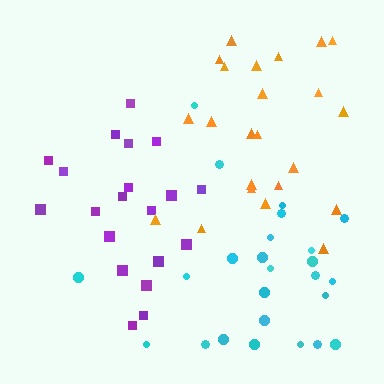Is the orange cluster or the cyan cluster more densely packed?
Orange.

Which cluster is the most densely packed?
Orange.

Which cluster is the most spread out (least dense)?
Cyan.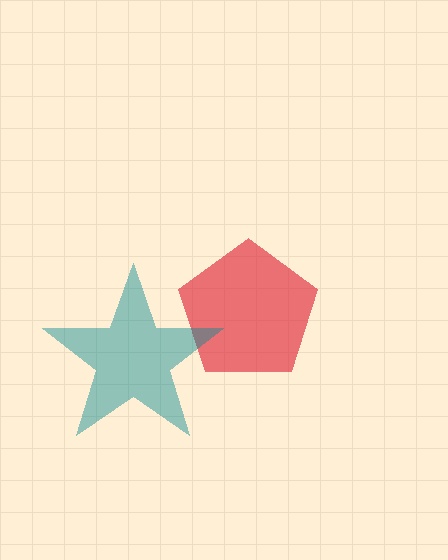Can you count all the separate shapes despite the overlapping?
Yes, there are 2 separate shapes.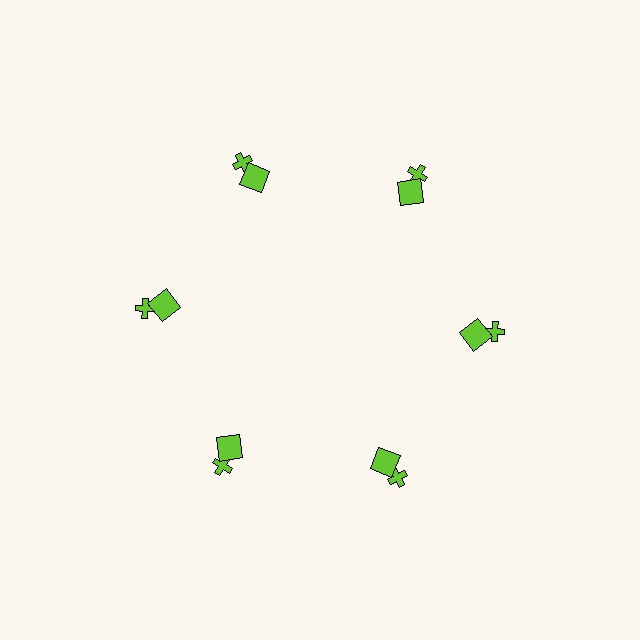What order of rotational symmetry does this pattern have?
This pattern has 6-fold rotational symmetry.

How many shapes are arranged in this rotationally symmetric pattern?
There are 12 shapes, arranged in 6 groups of 2.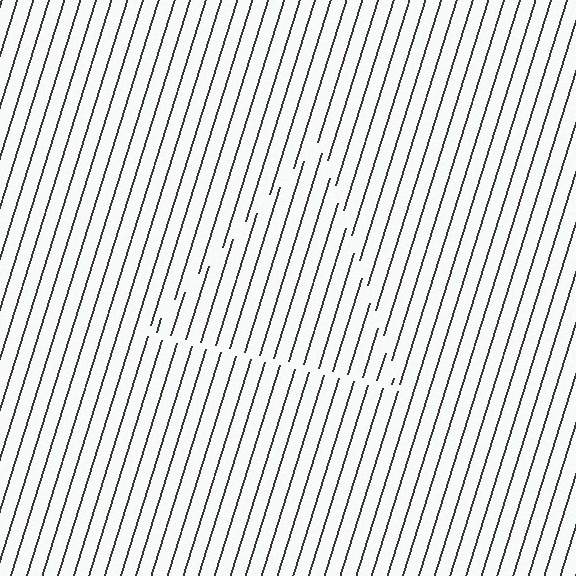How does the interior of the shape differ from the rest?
The interior of the shape contains the same grating, shifted by half a period — the contour is defined by the phase discontinuity where line-ends from the inner and outer gratings abut.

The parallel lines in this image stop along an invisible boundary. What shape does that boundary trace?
An illusory triangle. The interior of the shape contains the same grating, shifted by half a period — the contour is defined by the phase discontinuity where line-ends from the inner and outer gratings abut.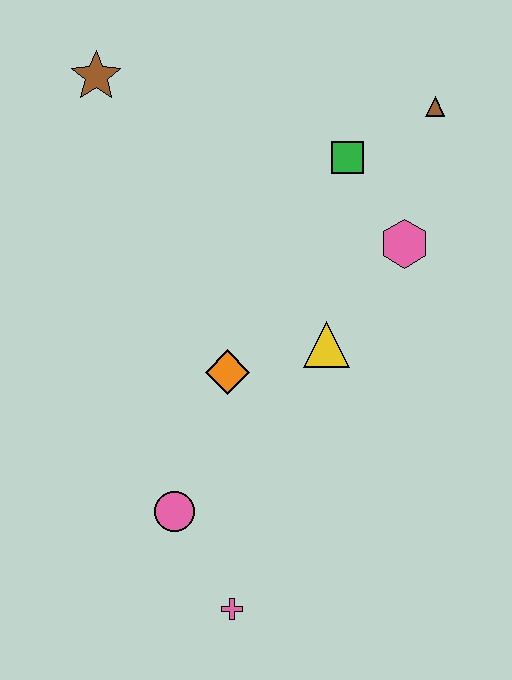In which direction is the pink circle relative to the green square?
The pink circle is below the green square.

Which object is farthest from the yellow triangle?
The brown star is farthest from the yellow triangle.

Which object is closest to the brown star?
The green square is closest to the brown star.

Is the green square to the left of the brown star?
No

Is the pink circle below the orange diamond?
Yes